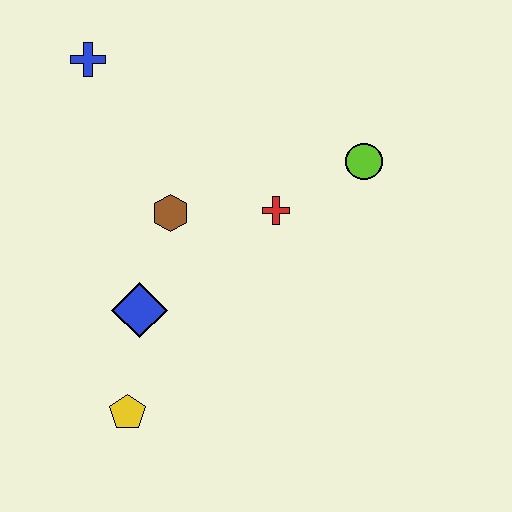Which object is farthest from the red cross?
The yellow pentagon is farthest from the red cross.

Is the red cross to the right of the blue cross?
Yes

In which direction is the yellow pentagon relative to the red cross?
The yellow pentagon is below the red cross.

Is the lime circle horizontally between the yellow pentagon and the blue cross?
No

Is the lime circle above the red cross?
Yes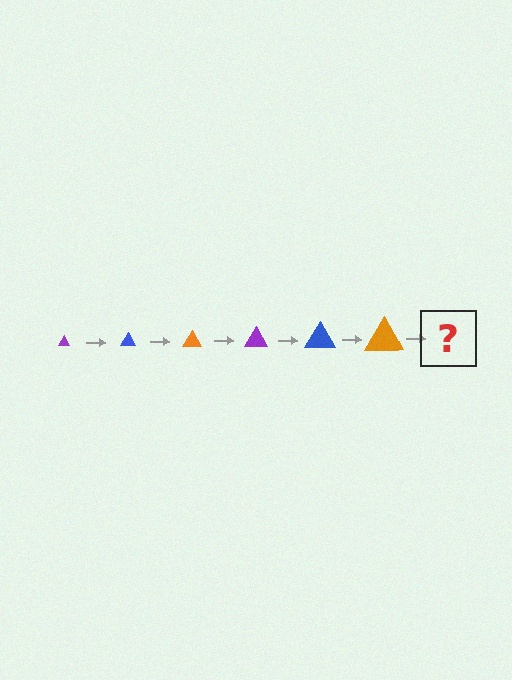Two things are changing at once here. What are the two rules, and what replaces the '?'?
The two rules are that the triangle grows larger each step and the color cycles through purple, blue, and orange. The '?' should be a purple triangle, larger than the previous one.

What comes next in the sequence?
The next element should be a purple triangle, larger than the previous one.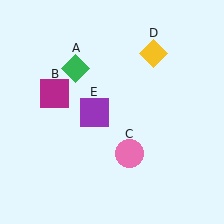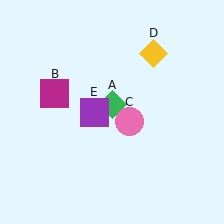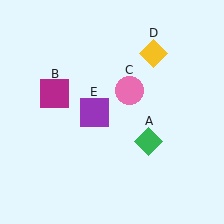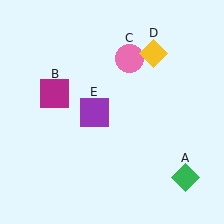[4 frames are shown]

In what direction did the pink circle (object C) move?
The pink circle (object C) moved up.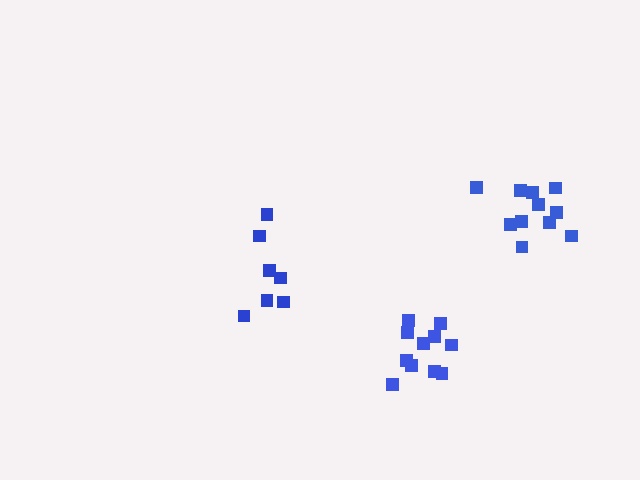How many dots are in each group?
Group 1: 11 dots, Group 2: 7 dots, Group 3: 11 dots (29 total).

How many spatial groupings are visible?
There are 3 spatial groupings.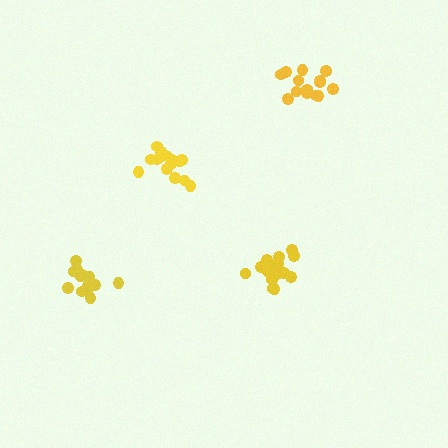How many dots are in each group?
Group 1: 14 dots, Group 2: 15 dots, Group 3: 17 dots, Group 4: 14 dots (60 total).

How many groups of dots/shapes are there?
There are 4 groups.